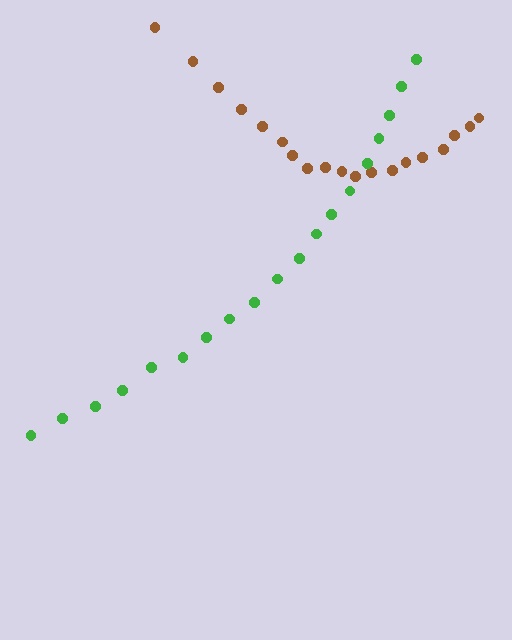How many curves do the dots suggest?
There are 2 distinct paths.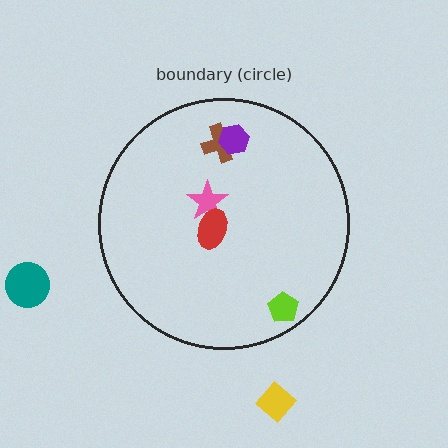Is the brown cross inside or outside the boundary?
Inside.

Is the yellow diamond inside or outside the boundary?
Outside.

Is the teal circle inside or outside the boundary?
Outside.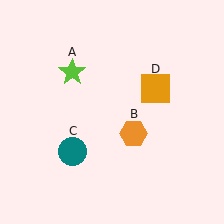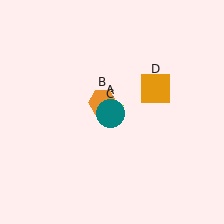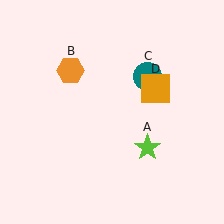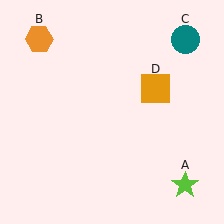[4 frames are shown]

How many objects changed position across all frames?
3 objects changed position: lime star (object A), orange hexagon (object B), teal circle (object C).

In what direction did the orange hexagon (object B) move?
The orange hexagon (object B) moved up and to the left.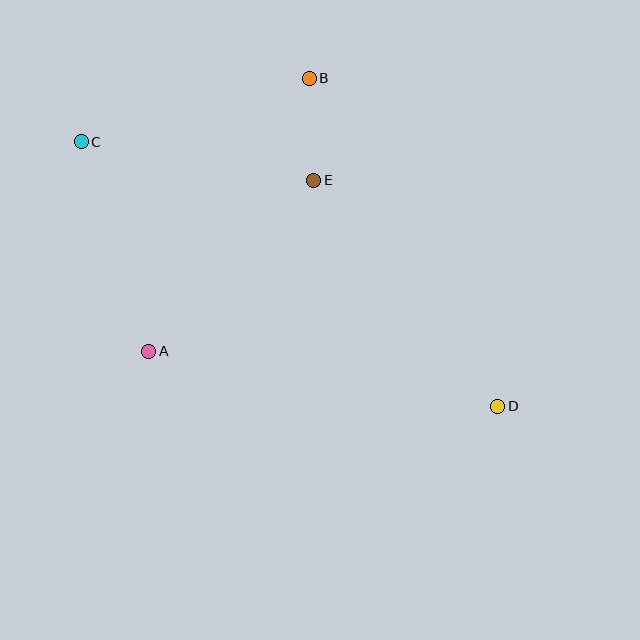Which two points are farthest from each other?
Points C and D are farthest from each other.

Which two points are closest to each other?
Points B and E are closest to each other.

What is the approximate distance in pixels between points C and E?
The distance between C and E is approximately 235 pixels.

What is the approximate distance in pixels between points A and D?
The distance between A and D is approximately 353 pixels.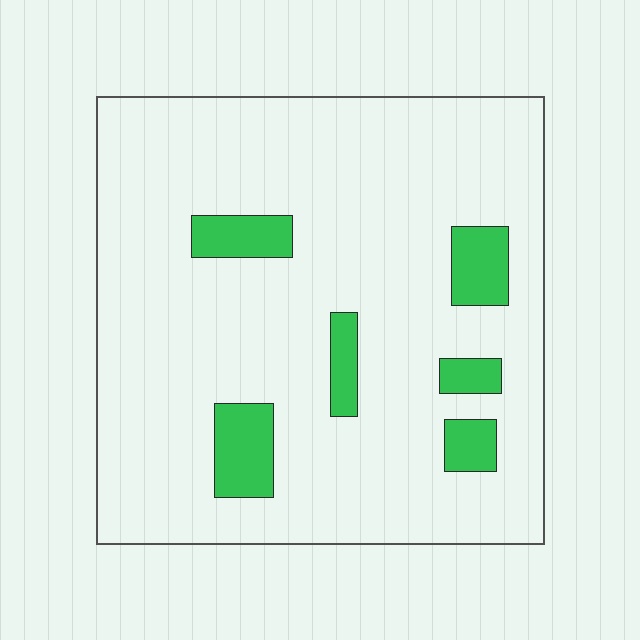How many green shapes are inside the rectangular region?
6.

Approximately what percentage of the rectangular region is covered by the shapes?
Approximately 10%.